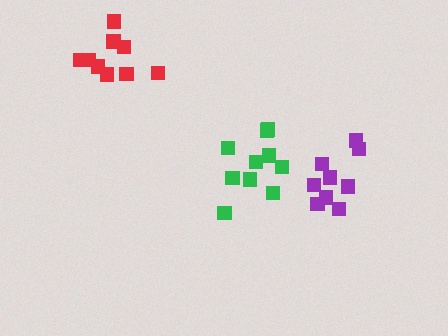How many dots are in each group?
Group 1: 10 dots, Group 2: 9 dots, Group 3: 9 dots (28 total).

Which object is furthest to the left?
The red cluster is leftmost.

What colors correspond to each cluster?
The clusters are colored: green, purple, red.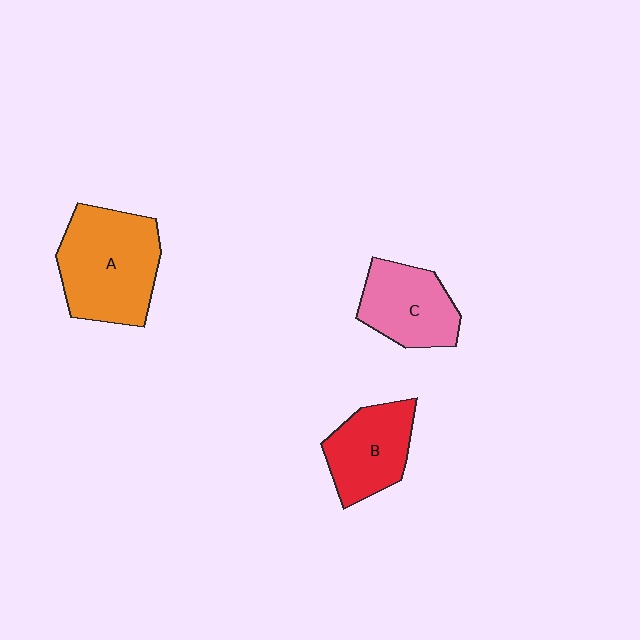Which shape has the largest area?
Shape A (orange).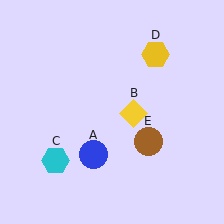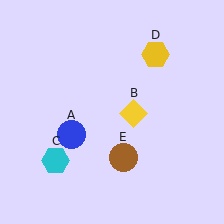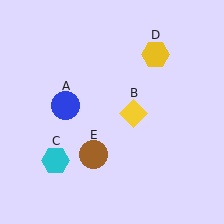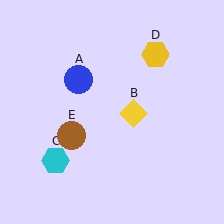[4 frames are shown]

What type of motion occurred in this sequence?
The blue circle (object A), brown circle (object E) rotated clockwise around the center of the scene.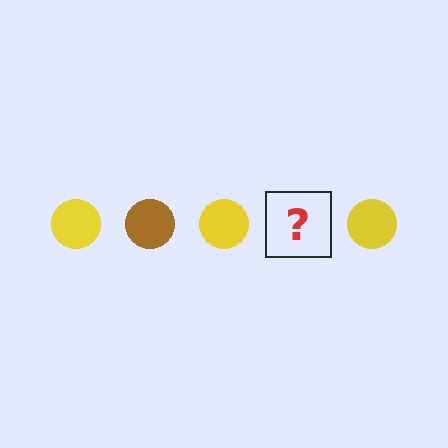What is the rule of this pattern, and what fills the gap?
The rule is that the pattern cycles through yellow, brown circles. The gap should be filled with a brown circle.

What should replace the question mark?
The question mark should be replaced with a brown circle.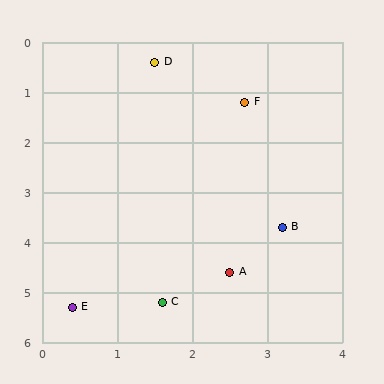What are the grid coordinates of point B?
Point B is at approximately (3.2, 3.7).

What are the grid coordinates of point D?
Point D is at approximately (1.5, 0.4).